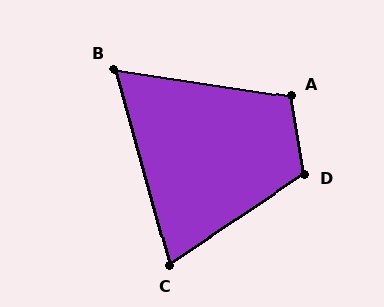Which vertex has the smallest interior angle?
B, at approximately 66 degrees.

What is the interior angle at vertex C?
Approximately 72 degrees (acute).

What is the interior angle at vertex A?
Approximately 108 degrees (obtuse).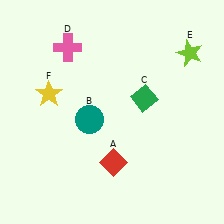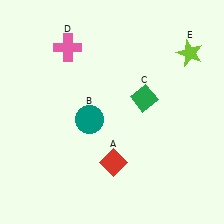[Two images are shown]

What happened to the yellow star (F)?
The yellow star (F) was removed in Image 2. It was in the top-left area of Image 1.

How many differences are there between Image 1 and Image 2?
There is 1 difference between the two images.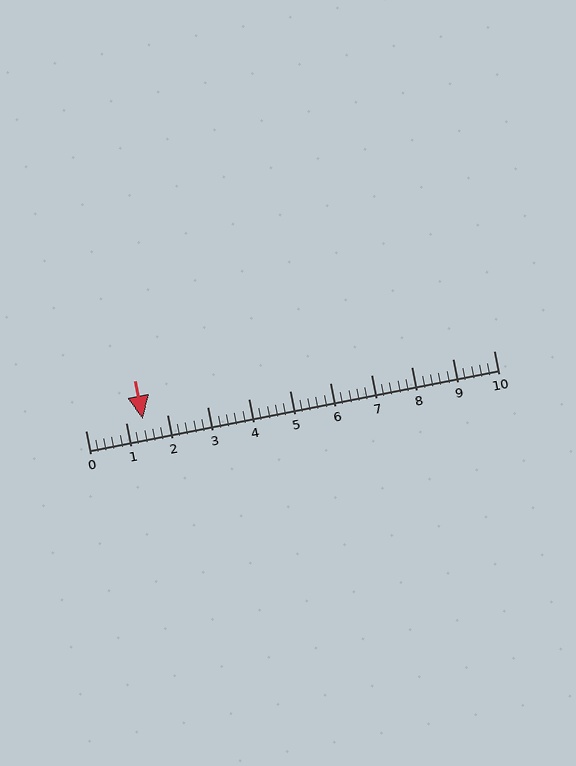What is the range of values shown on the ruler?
The ruler shows values from 0 to 10.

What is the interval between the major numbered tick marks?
The major tick marks are spaced 1 units apart.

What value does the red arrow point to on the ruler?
The red arrow points to approximately 1.4.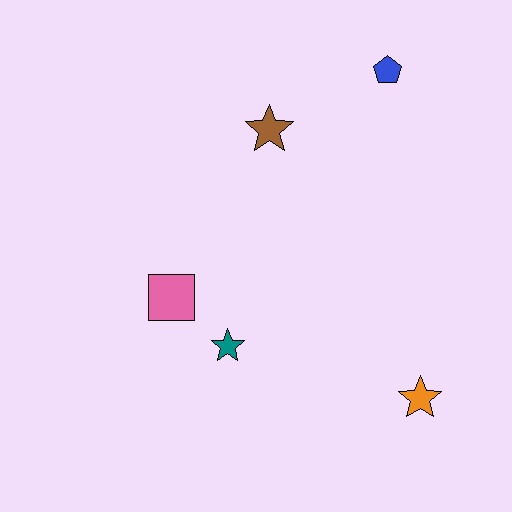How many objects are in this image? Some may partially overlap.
There are 5 objects.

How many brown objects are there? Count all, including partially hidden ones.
There is 1 brown object.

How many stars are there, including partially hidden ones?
There are 3 stars.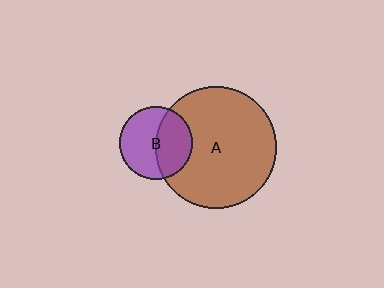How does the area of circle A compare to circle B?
Approximately 2.8 times.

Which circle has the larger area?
Circle A (brown).